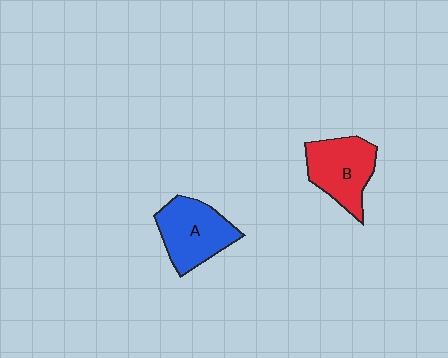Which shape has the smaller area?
Shape B (red).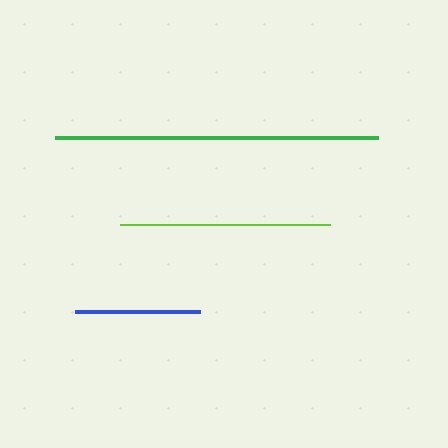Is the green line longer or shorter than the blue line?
The green line is longer than the blue line.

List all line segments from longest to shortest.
From longest to shortest: green, lime, blue.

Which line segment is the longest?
The green line is the longest at approximately 323 pixels.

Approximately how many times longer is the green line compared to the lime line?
The green line is approximately 1.5 times the length of the lime line.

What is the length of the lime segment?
The lime segment is approximately 210 pixels long.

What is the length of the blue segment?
The blue segment is approximately 125 pixels long.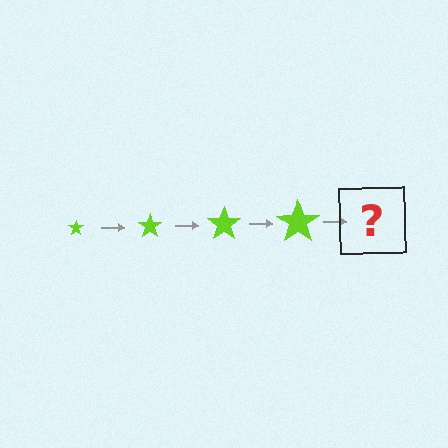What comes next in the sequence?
The next element should be a lime star, larger than the previous one.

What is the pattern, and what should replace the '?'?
The pattern is that the star gets progressively larger each step. The '?' should be a lime star, larger than the previous one.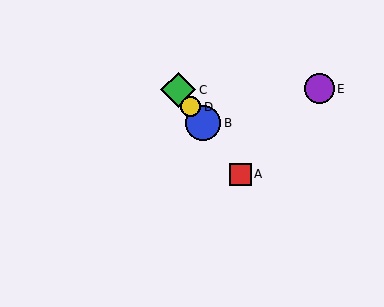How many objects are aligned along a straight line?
4 objects (A, B, C, D) are aligned along a straight line.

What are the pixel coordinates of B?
Object B is at (203, 123).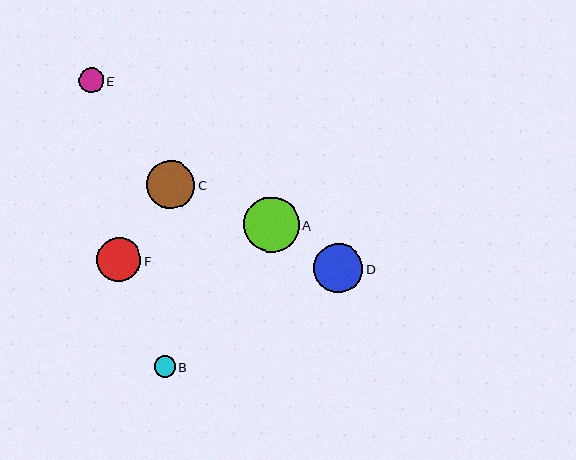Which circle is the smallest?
Circle B is the smallest with a size of approximately 21 pixels.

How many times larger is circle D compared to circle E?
Circle D is approximately 2.0 times the size of circle E.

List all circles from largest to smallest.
From largest to smallest: A, D, C, F, E, B.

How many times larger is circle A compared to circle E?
Circle A is approximately 2.2 times the size of circle E.